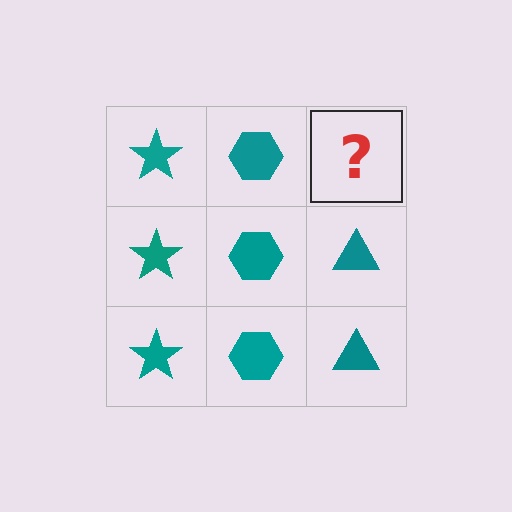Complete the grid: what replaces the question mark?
The question mark should be replaced with a teal triangle.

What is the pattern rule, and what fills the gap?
The rule is that each column has a consistent shape. The gap should be filled with a teal triangle.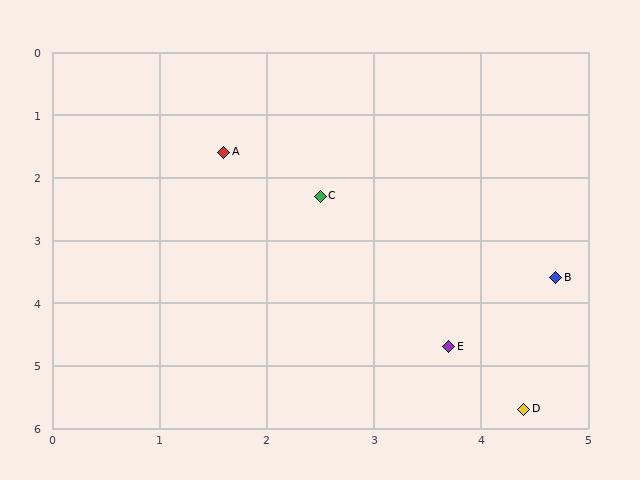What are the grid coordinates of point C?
Point C is at approximately (2.5, 2.3).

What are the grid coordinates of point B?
Point B is at approximately (4.7, 3.6).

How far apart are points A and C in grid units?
Points A and C are about 1.1 grid units apart.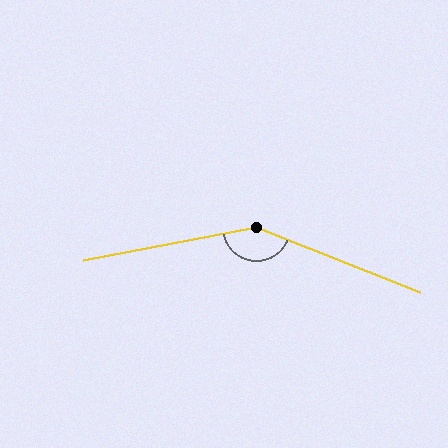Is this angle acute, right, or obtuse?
It is obtuse.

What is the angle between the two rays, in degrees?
Approximately 148 degrees.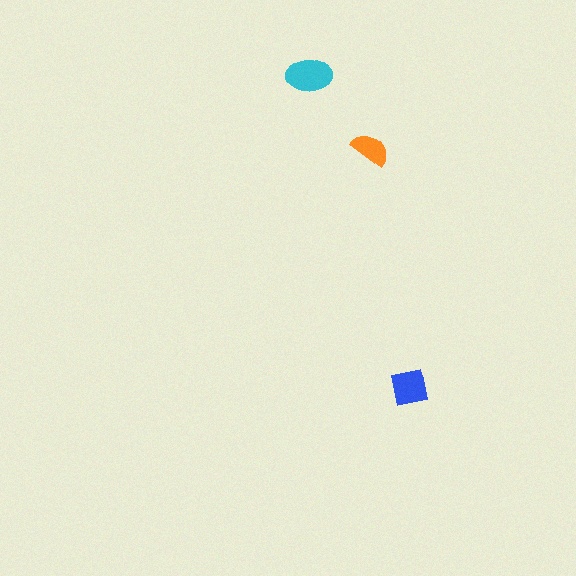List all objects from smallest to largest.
The orange semicircle, the blue square, the cyan ellipse.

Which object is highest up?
The cyan ellipse is topmost.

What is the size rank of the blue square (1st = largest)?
2nd.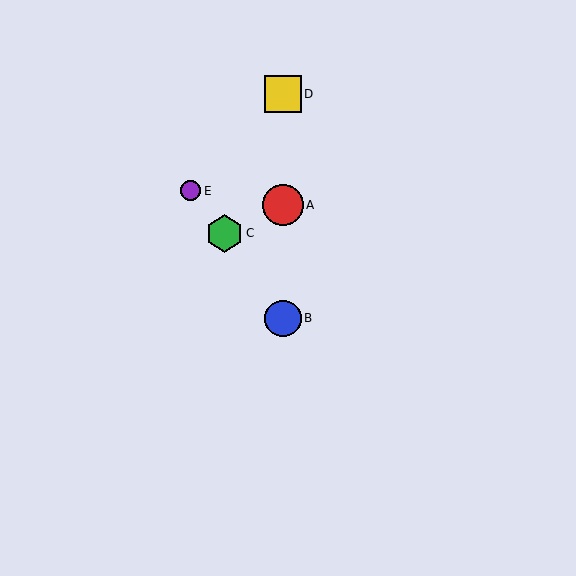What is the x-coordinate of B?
Object B is at x≈283.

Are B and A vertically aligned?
Yes, both are at x≈283.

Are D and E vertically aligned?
No, D is at x≈283 and E is at x≈190.